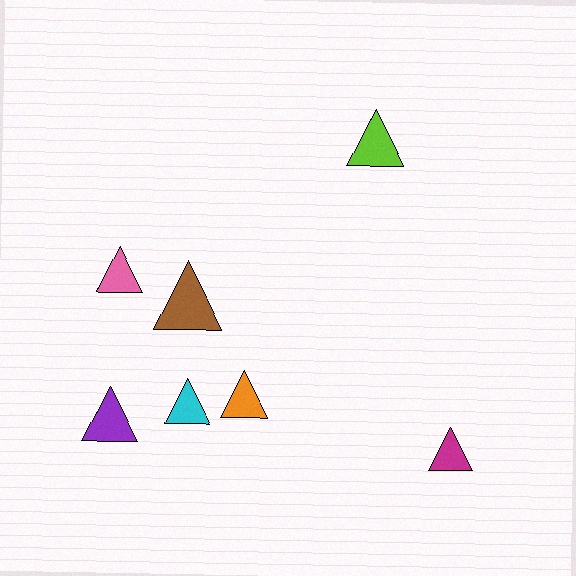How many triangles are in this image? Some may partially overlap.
There are 7 triangles.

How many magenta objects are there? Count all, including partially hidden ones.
There is 1 magenta object.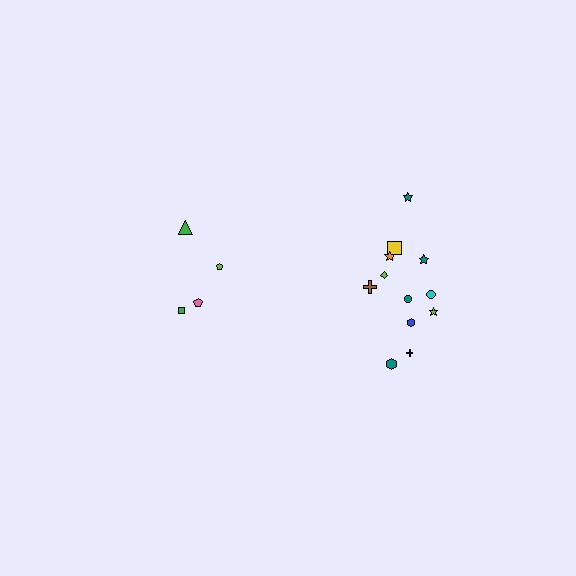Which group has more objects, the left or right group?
The right group.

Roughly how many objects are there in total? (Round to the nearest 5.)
Roughly 15 objects in total.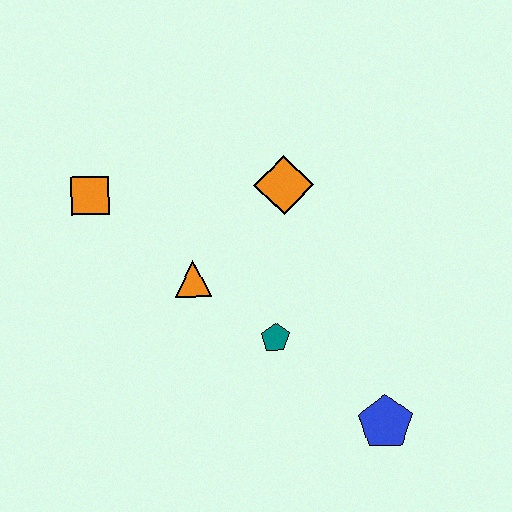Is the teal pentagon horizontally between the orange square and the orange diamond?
Yes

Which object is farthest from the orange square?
The blue pentagon is farthest from the orange square.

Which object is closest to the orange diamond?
The orange triangle is closest to the orange diamond.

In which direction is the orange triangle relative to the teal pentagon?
The orange triangle is to the left of the teal pentagon.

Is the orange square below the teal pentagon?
No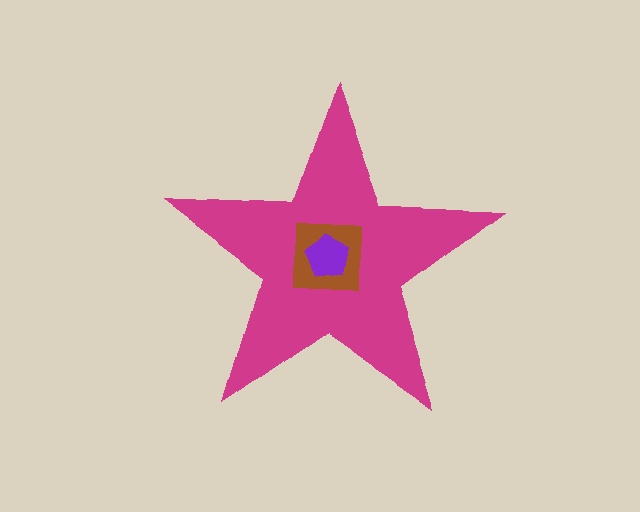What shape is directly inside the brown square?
The purple pentagon.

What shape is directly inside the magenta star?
The brown square.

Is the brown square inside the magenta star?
Yes.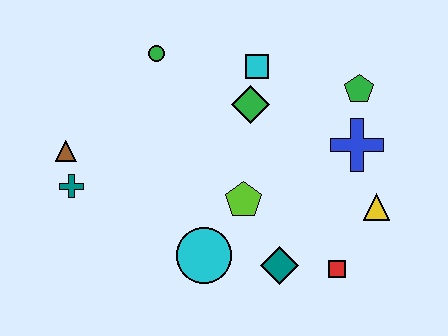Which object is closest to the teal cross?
The brown triangle is closest to the teal cross.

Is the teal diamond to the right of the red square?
No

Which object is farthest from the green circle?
The red square is farthest from the green circle.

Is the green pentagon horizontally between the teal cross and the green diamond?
No